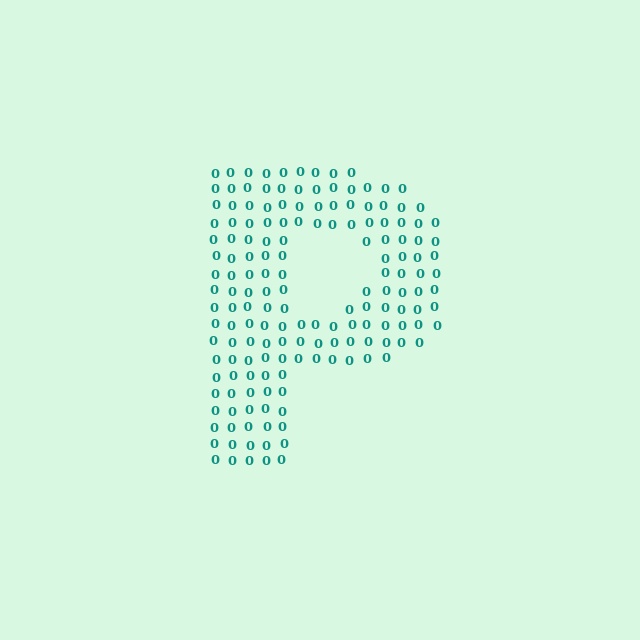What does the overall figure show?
The overall figure shows the letter P.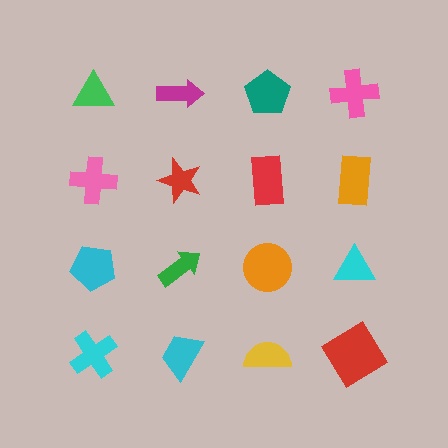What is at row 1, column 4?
A pink cross.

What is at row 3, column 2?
A green arrow.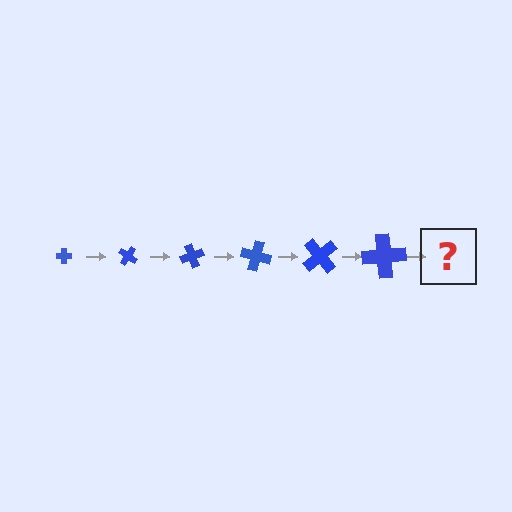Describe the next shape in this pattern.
It should be a cross, larger than the previous one and rotated 210 degrees from the start.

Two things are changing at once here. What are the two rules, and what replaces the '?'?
The two rules are that the cross grows larger each step and it rotates 35 degrees each step. The '?' should be a cross, larger than the previous one and rotated 210 degrees from the start.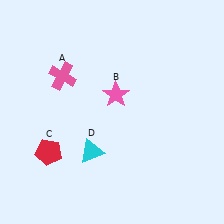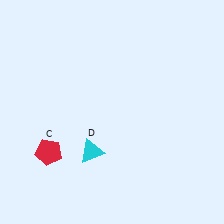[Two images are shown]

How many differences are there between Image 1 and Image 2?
There are 2 differences between the two images.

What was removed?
The pink cross (A), the pink star (B) were removed in Image 2.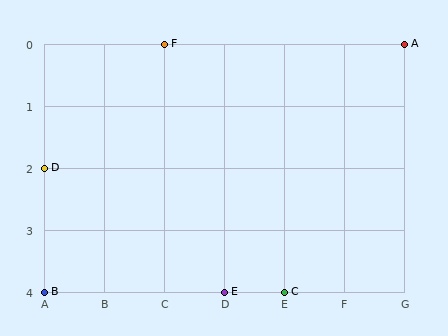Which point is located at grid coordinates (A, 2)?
Point D is at (A, 2).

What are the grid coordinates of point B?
Point B is at grid coordinates (A, 4).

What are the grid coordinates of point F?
Point F is at grid coordinates (C, 0).